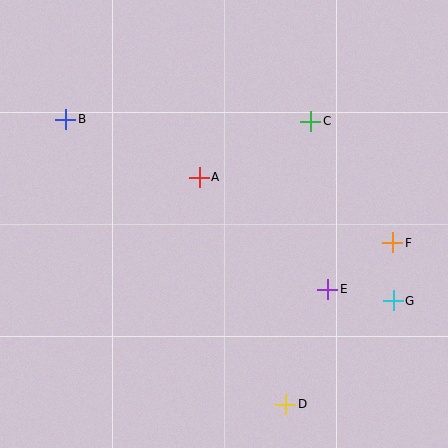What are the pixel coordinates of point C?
Point C is at (311, 121).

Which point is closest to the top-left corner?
Point B is closest to the top-left corner.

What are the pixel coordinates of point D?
Point D is at (286, 404).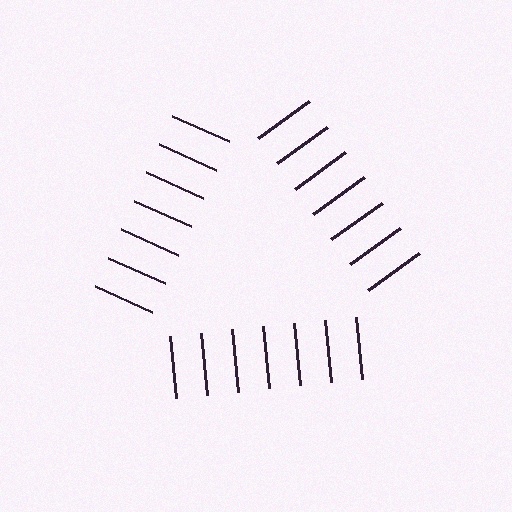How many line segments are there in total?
21 — 7 along each of the 3 edges.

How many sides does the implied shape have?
3 sides — the line-ends trace a triangle.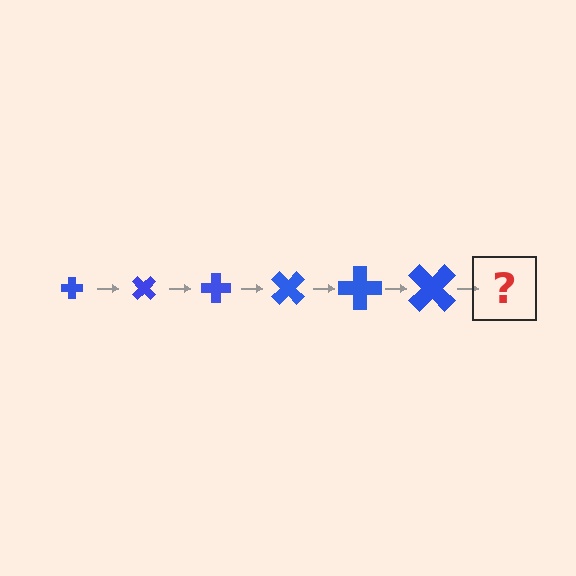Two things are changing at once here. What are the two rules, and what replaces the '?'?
The two rules are that the cross grows larger each step and it rotates 45 degrees each step. The '?' should be a cross, larger than the previous one and rotated 270 degrees from the start.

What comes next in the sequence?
The next element should be a cross, larger than the previous one and rotated 270 degrees from the start.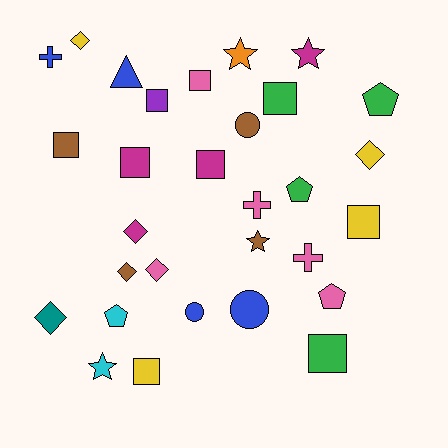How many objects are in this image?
There are 30 objects.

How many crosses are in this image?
There are 3 crosses.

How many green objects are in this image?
There are 4 green objects.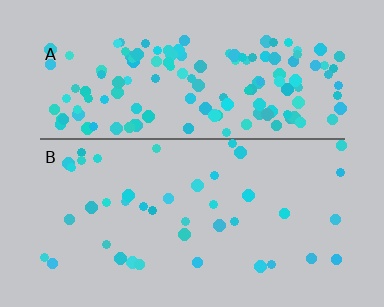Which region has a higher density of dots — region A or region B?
A (the top).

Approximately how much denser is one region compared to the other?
Approximately 3.5× — region A over region B.